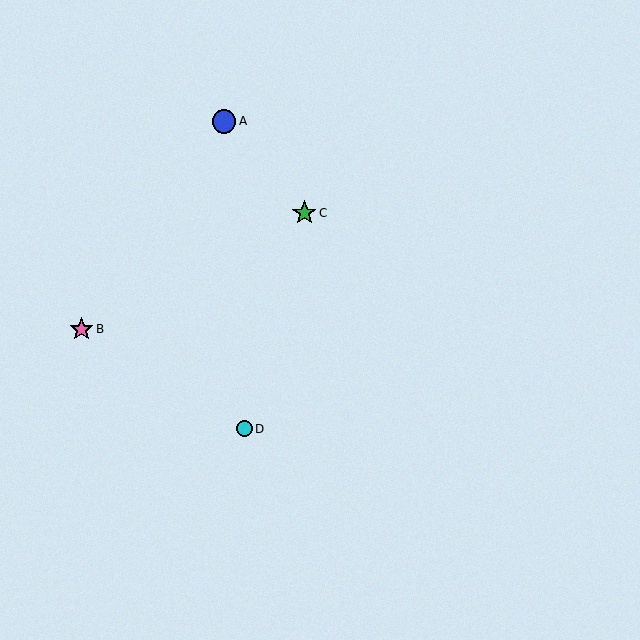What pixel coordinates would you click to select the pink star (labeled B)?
Click at (81, 329) to select the pink star B.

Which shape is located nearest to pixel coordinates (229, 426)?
The cyan circle (labeled D) at (244, 429) is nearest to that location.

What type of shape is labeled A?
Shape A is a blue circle.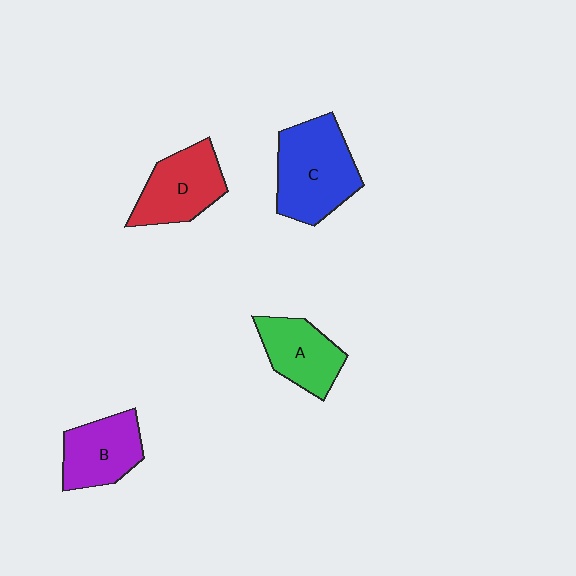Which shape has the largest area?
Shape C (blue).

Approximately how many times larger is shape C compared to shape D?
Approximately 1.3 times.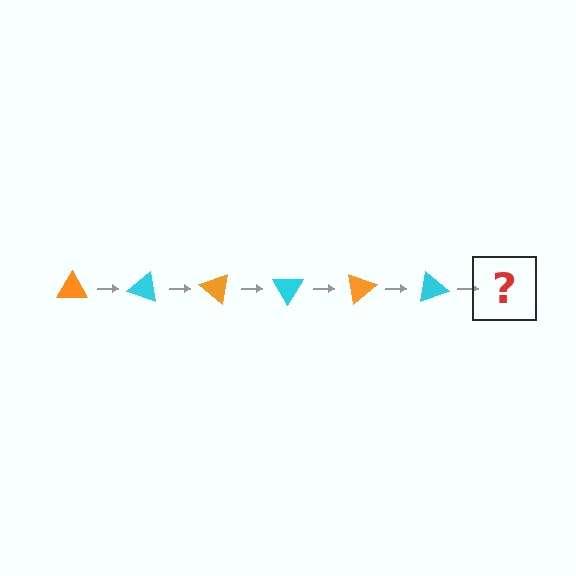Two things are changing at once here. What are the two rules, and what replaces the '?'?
The two rules are that it rotates 20 degrees each step and the color cycles through orange and cyan. The '?' should be an orange triangle, rotated 120 degrees from the start.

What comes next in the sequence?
The next element should be an orange triangle, rotated 120 degrees from the start.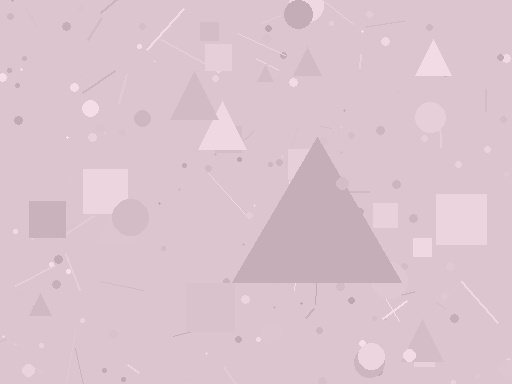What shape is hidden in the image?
A triangle is hidden in the image.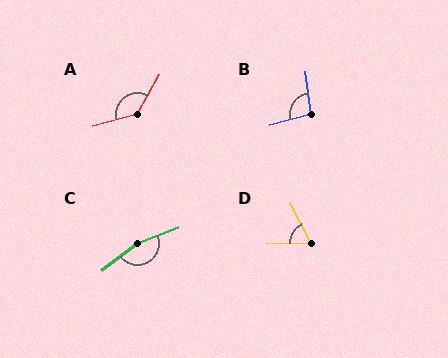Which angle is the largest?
C, at approximately 163 degrees.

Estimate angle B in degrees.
Approximately 98 degrees.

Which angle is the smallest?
D, at approximately 64 degrees.